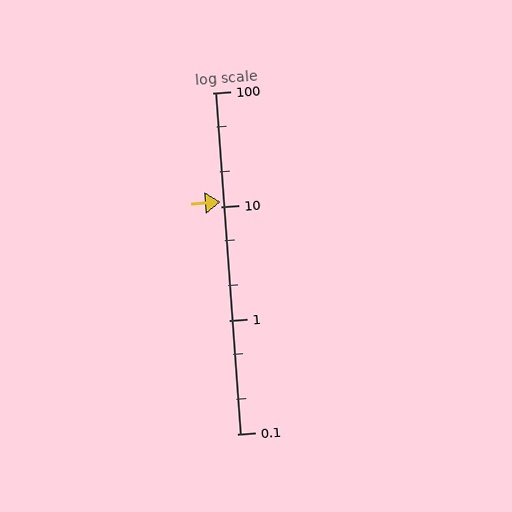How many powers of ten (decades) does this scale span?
The scale spans 3 decades, from 0.1 to 100.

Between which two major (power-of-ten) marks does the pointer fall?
The pointer is between 10 and 100.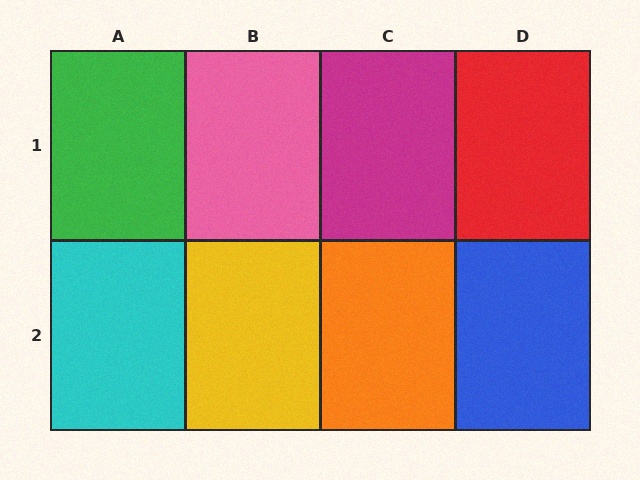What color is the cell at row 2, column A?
Cyan.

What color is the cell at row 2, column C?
Orange.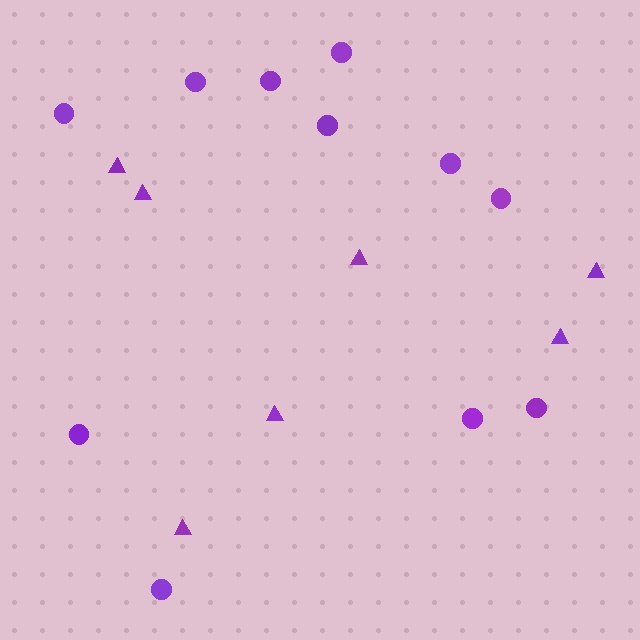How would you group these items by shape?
There are 2 groups: one group of circles (11) and one group of triangles (7).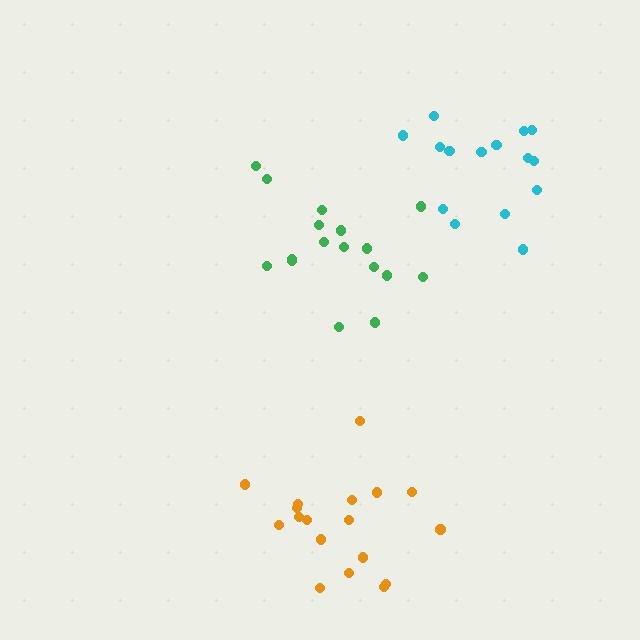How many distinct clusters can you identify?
There are 3 distinct clusters.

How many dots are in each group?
Group 1: 17 dots, Group 2: 15 dots, Group 3: 18 dots (50 total).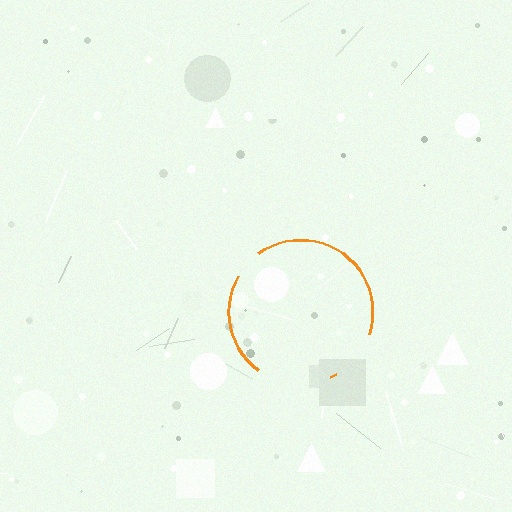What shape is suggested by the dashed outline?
The dashed outline suggests a circle.